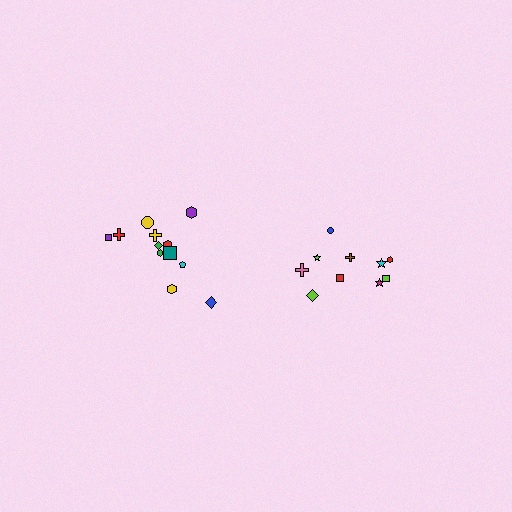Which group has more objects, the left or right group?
The left group.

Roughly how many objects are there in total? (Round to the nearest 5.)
Roughly 20 objects in total.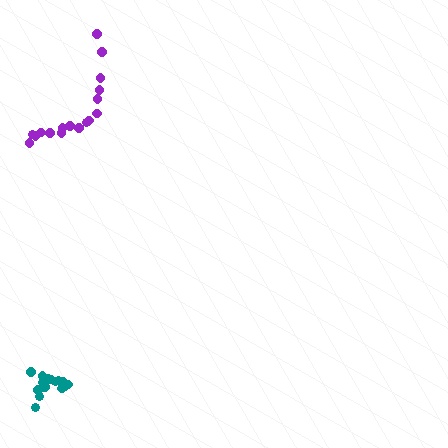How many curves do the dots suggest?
There are 2 distinct paths.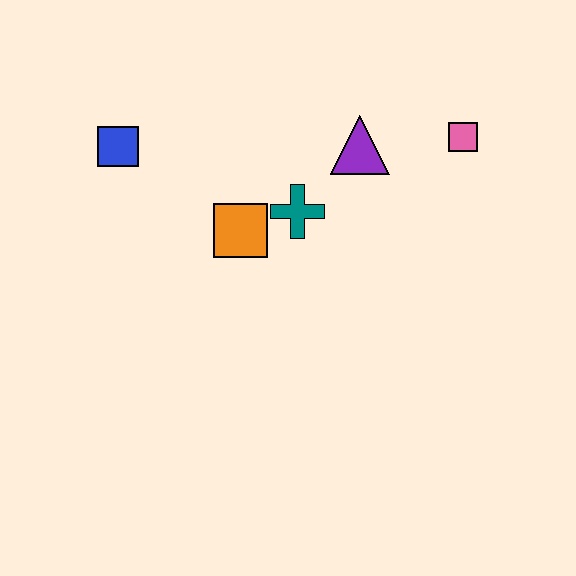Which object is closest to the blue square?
The orange square is closest to the blue square.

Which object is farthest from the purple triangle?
The blue square is farthest from the purple triangle.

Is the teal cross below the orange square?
No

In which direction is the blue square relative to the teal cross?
The blue square is to the left of the teal cross.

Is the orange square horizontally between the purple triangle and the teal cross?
No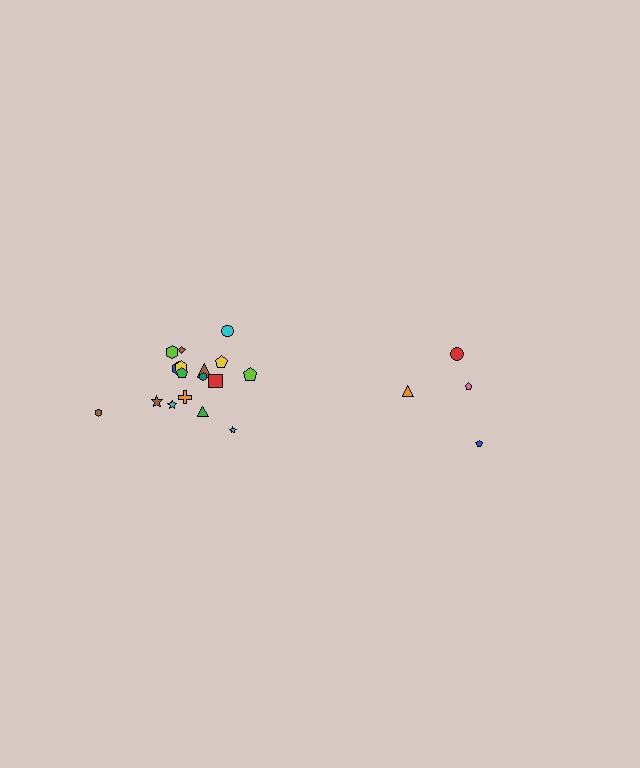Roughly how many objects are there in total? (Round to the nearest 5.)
Roughly 20 objects in total.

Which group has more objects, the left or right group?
The left group.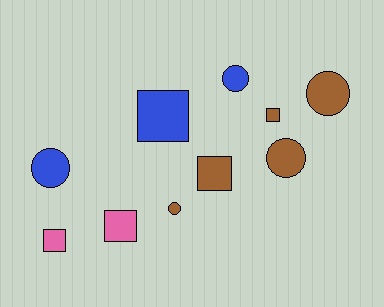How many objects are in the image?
There are 10 objects.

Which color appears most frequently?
Brown, with 5 objects.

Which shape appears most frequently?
Circle, with 5 objects.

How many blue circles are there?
There are 2 blue circles.